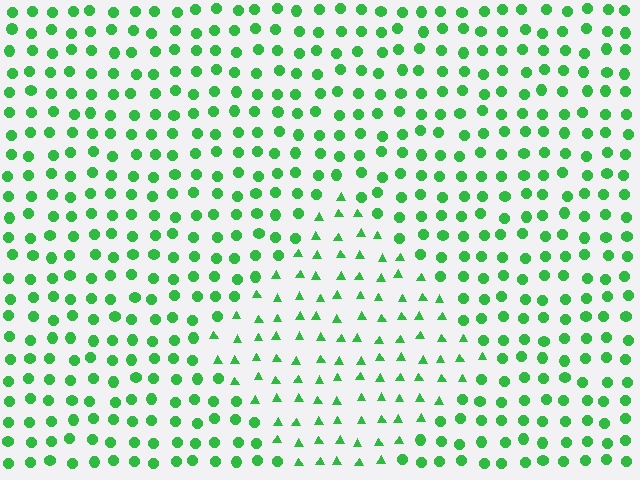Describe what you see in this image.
The image is filled with small green elements arranged in a uniform grid. A diamond-shaped region contains triangles, while the surrounding area contains circles. The boundary is defined purely by the change in element shape.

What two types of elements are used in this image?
The image uses triangles inside the diamond region and circles outside it.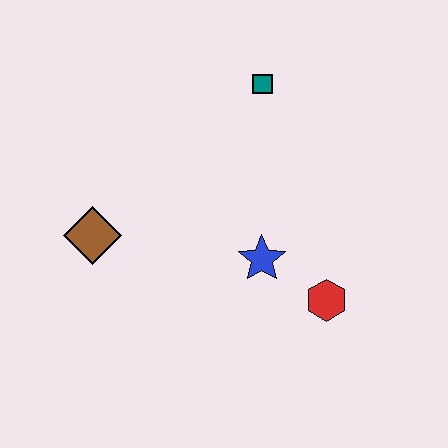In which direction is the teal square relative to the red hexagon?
The teal square is above the red hexagon.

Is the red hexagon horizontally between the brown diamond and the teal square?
No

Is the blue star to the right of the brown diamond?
Yes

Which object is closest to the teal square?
The blue star is closest to the teal square.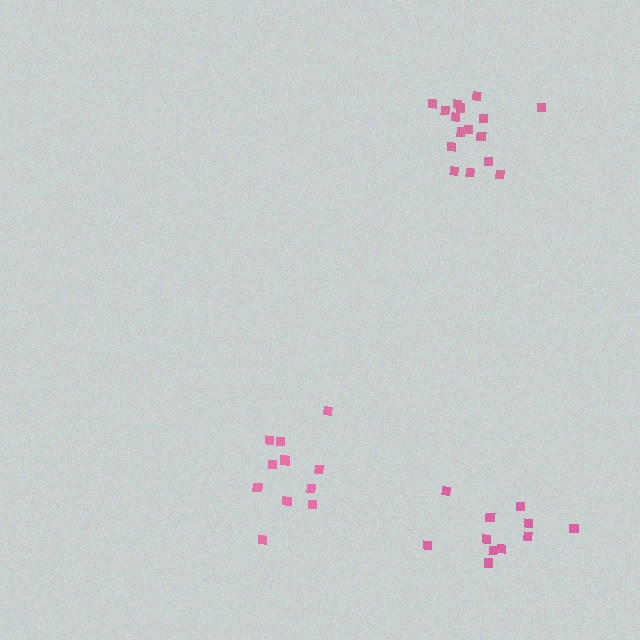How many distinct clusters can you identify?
There are 3 distinct clusters.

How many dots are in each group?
Group 1: 16 dots, Group 2: 11 dots, Group 3: 11 dots (38 total).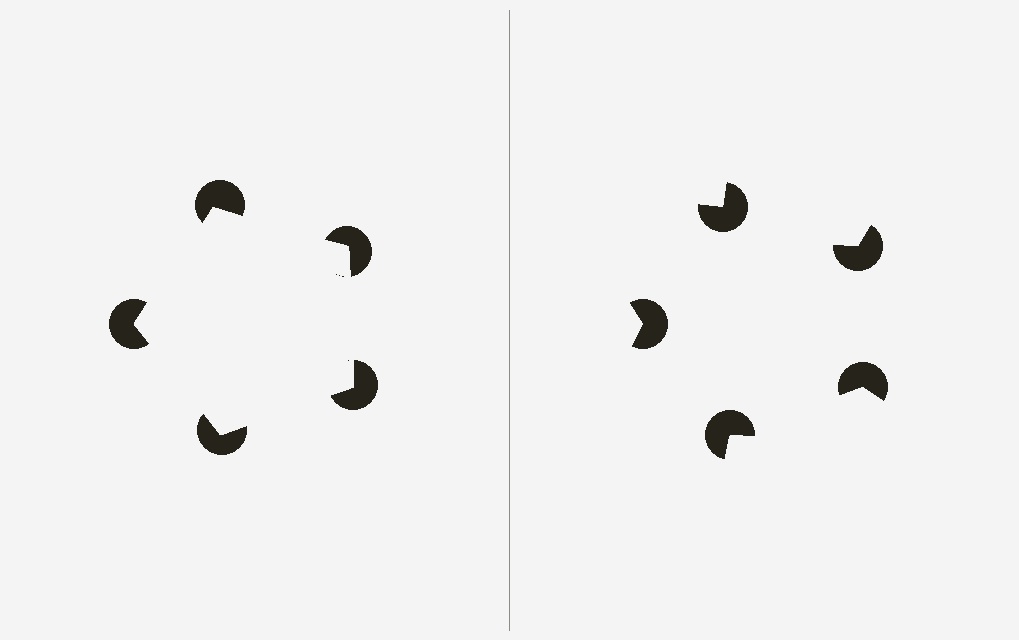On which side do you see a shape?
An illusory pentagon appears on the left side. On the right side the wedge cuts are rotated, so no coherent shape forms.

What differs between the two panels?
The pac-man discs are positioned identically on both sides; only the wedge orientations differ. On the left they align to a pentagon; on the right they are misaligned.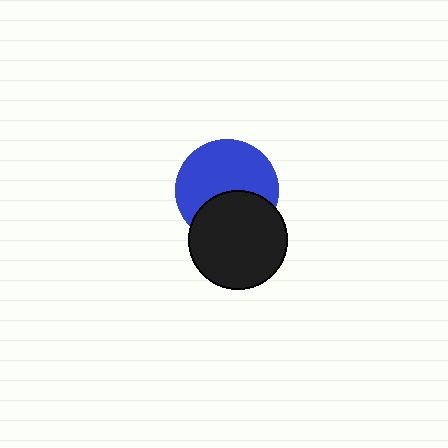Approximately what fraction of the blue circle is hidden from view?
Roughly 38% of the blue circle is hidden behind the black circle.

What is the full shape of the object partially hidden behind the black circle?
The partially hidden object is a blue circle.